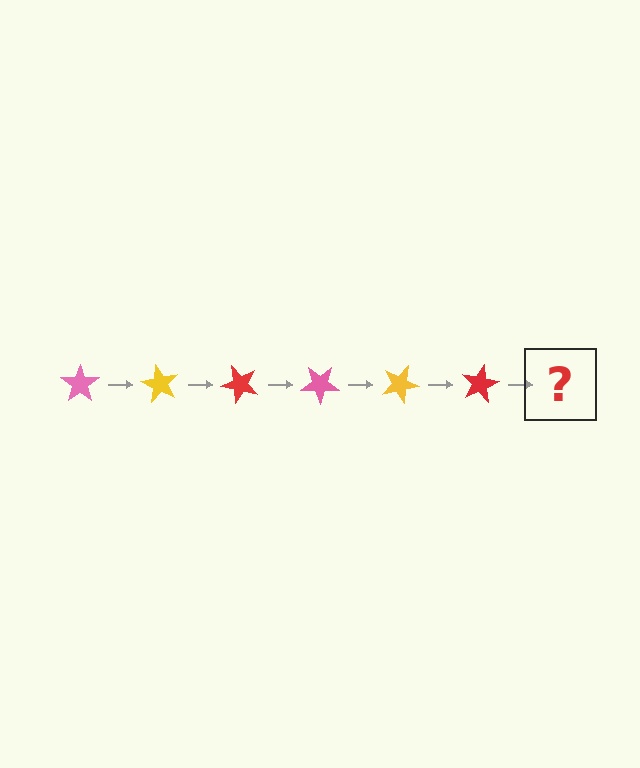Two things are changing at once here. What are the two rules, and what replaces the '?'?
The two rules are that it rotates 60 degrees each step and the color cycles through pink, yellow, and red. The '?' should be a pink star, rotated 360 degrees from the start.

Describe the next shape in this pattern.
It should be a pink star, rotated 360 degrees from the start.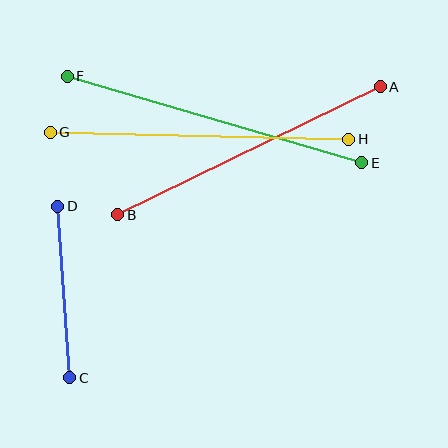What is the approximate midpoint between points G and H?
The midpoint is at approximately (199, 136) pixels.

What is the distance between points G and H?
The distance is approximately 299 pixels.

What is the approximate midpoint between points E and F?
The midpoint is at approximately (214, 119) pixels.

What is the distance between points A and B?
The distance is approximately 292 pixels.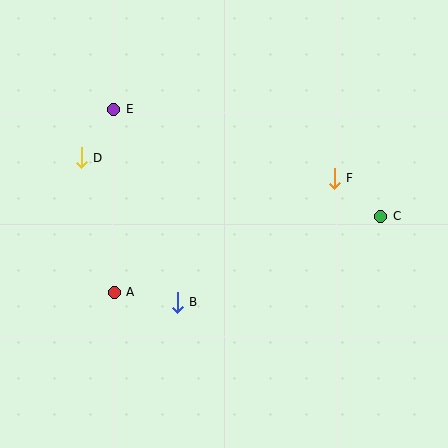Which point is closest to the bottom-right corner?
Point C is closest to the bottom-right corner.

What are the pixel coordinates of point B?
Point B is at (177, 302).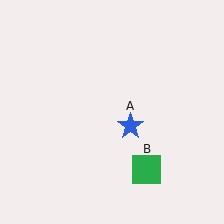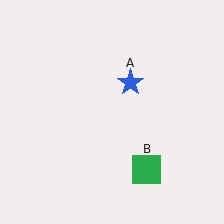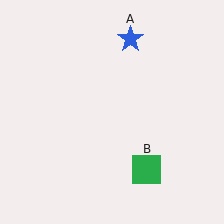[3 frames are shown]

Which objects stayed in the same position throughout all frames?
Green square (object B) remained stationary.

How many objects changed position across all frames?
1 object changed position: blue star (object A).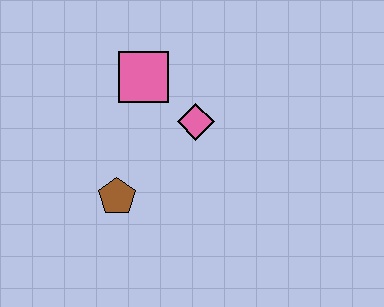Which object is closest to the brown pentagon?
The pink diamond is closest to the brown pentagon.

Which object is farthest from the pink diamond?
The brown pentagon is farthest from the pink diamond.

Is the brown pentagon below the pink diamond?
Yes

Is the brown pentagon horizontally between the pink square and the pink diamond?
No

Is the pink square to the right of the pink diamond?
No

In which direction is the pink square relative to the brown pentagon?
The pink square is above the brown pentagon.